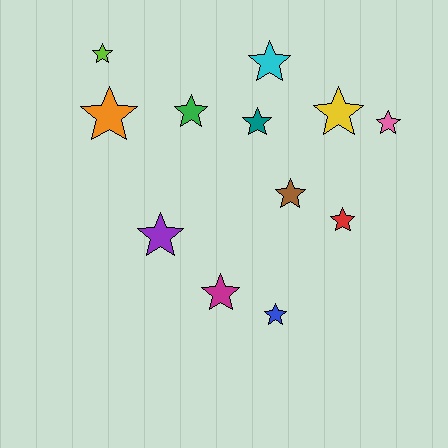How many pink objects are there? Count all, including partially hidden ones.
There is 1 pink object.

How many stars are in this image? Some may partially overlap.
There are 12 stars.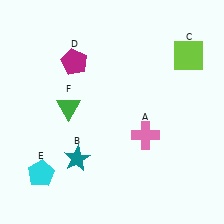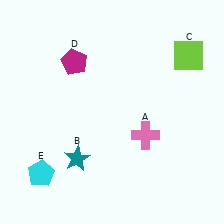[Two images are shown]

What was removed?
The green triangle (F) was removed in Image 2.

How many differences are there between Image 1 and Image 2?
There is 1 difference between the two images.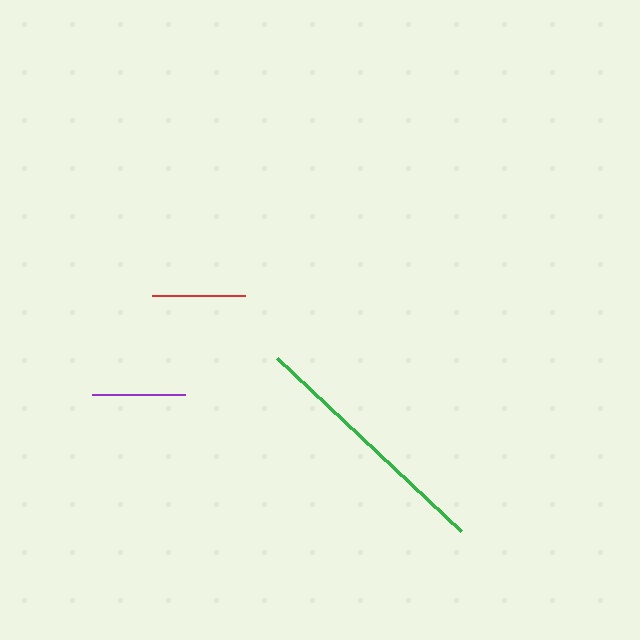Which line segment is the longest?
The green line is the longest at approximately 253 pixels.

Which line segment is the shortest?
The red line is the shortest at approximately 93 pixels.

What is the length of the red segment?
The red segment is approximately 93 pixels long.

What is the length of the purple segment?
The purple segment is approximately 94 pixels long.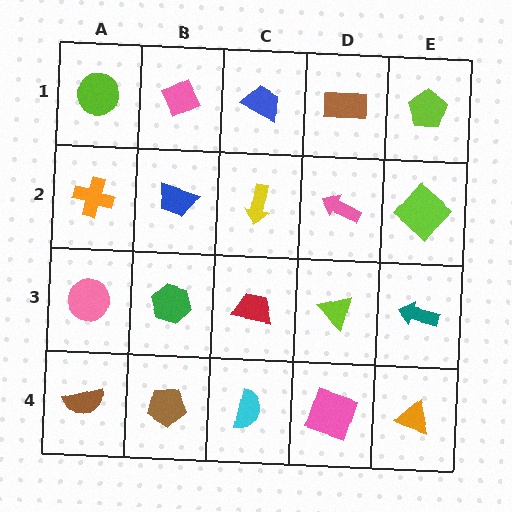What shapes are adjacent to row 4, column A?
A pink circle (row 3, column A), a brown pentagon (row 4, column B).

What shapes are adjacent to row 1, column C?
A yellow arrow (row 2, column C), a pink diamond (row 1, column B), a brown rectangle (row 1, column D).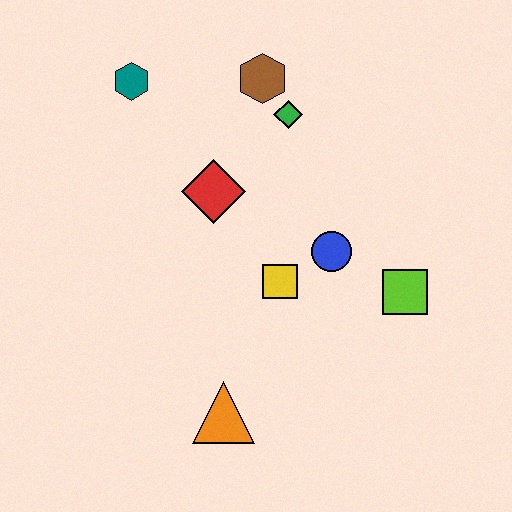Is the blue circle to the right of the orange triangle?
Yes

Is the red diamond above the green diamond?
No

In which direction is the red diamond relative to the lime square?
The red diamond is to the left of the lime square.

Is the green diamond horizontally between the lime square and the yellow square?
Yes